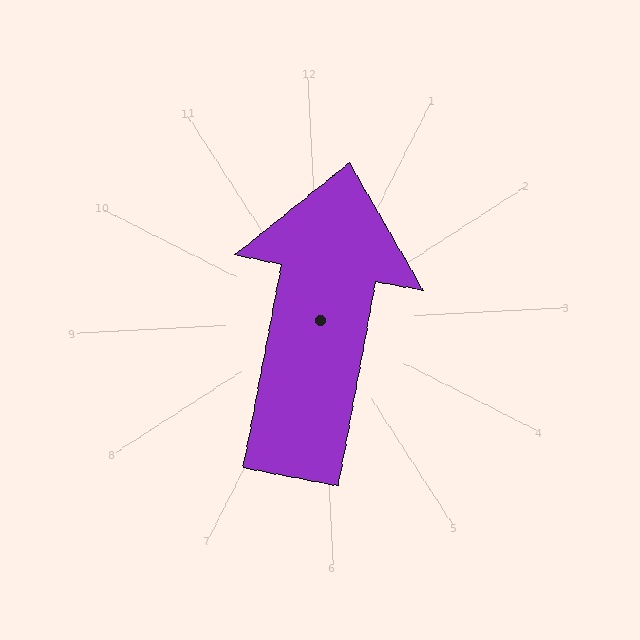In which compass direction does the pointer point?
North.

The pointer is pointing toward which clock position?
Roughly 12 o'clock.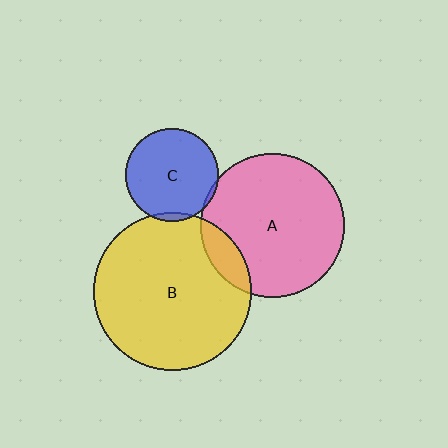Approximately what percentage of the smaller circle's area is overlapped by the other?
Approximately 10%.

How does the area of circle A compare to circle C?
Approximately 2.4 times.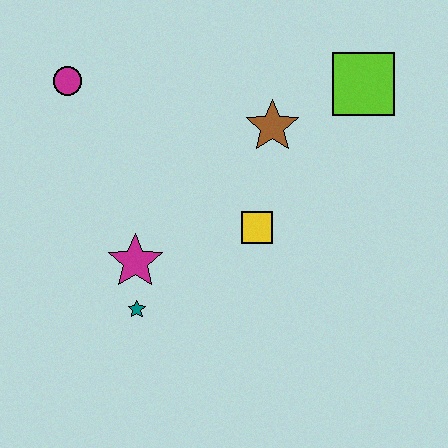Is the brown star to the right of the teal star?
Yes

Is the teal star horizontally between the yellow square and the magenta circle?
Yes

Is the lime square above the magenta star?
Yes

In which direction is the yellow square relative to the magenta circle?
The yellow square is to the right of the magenta circle.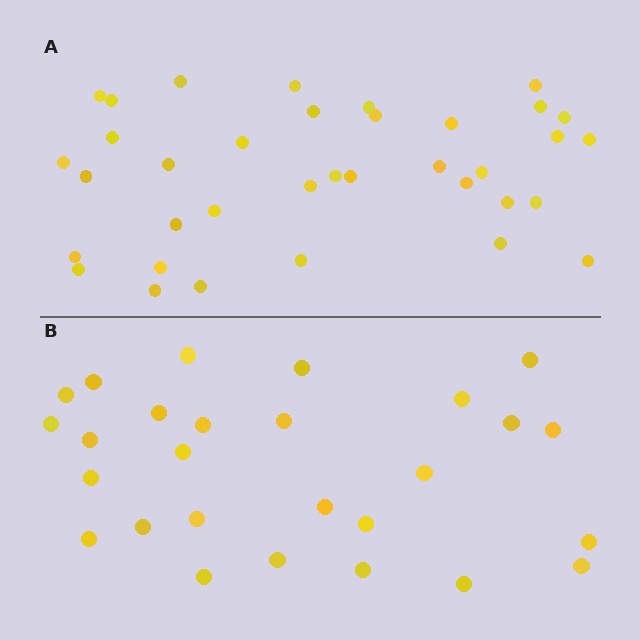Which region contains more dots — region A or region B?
Region A (the top region) has more dots.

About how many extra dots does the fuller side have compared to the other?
Region A has roughly 8 or so more dots than region B.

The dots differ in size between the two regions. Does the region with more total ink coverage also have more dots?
No. Region B has more total ink coverage because its dots are larger, but region A actually contains more individual dots. Total area can be misleading — the number of items is what matters here.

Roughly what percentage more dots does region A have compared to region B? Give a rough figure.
About 35% more.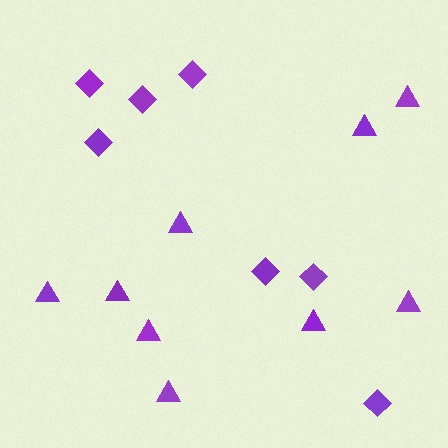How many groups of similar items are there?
There are 2 groups: one group of triangles (9) and one group of diamonds (7).